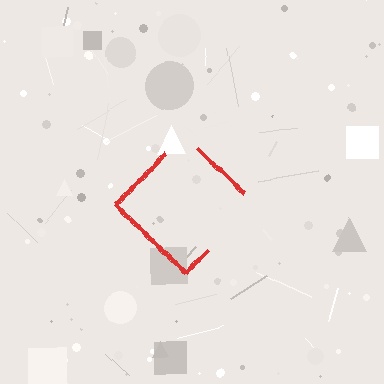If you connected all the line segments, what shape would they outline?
They would outline a diamond.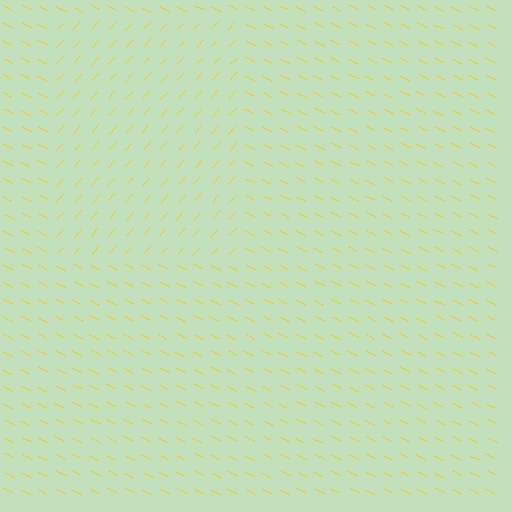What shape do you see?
I see a rectangle.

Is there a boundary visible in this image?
Yes, there is a texture boundary formed by a change in line orientation.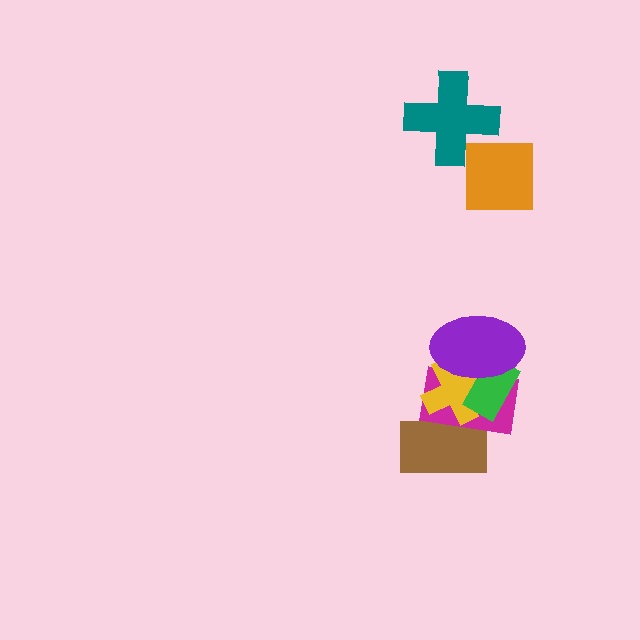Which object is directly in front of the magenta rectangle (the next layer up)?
The yellow cross is directly in front of the magenta rectangle.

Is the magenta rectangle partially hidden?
Yes, it is partially covered by another shape.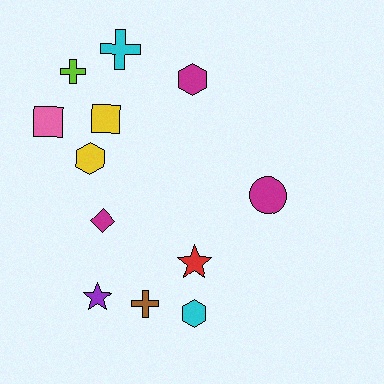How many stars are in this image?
There are 2 stars.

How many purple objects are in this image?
There is 1 purple object.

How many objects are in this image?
There are 12 objects.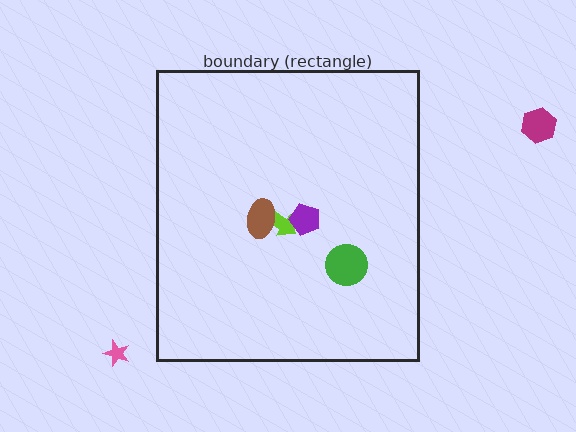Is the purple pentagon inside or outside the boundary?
Inside.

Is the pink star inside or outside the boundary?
Outside.